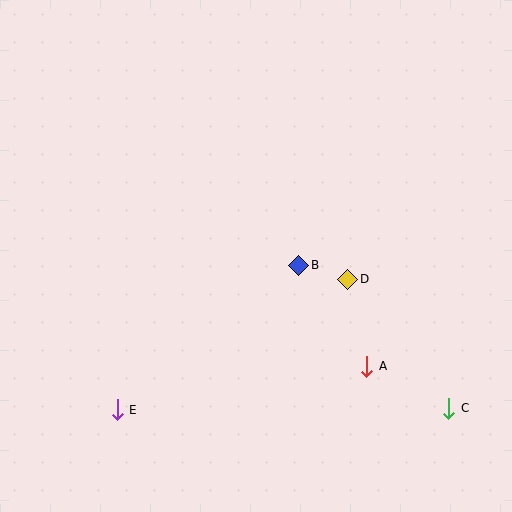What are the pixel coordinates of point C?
Point C is at (449, 408).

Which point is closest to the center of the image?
Point B at (299, 265) is closest to the center.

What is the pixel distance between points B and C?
The distance between B and C is 207 pixels.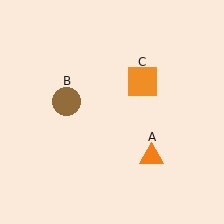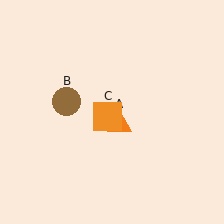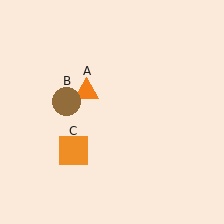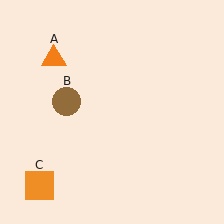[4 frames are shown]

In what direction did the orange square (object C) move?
The orange square (object C) moved down and to the left.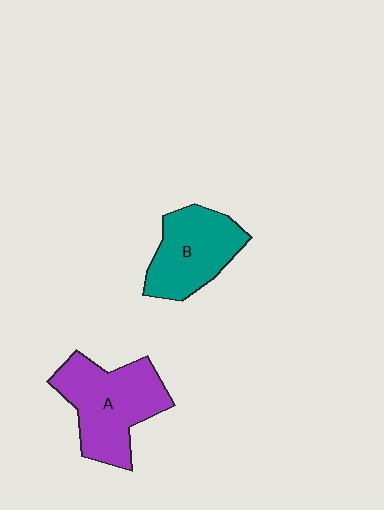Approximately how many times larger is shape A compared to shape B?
Approximately 1.2 times.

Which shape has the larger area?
Shape A (purple).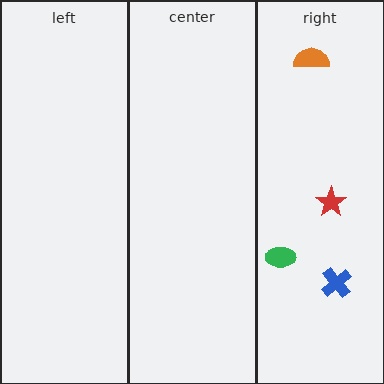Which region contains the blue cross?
The right region.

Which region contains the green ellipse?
The right region.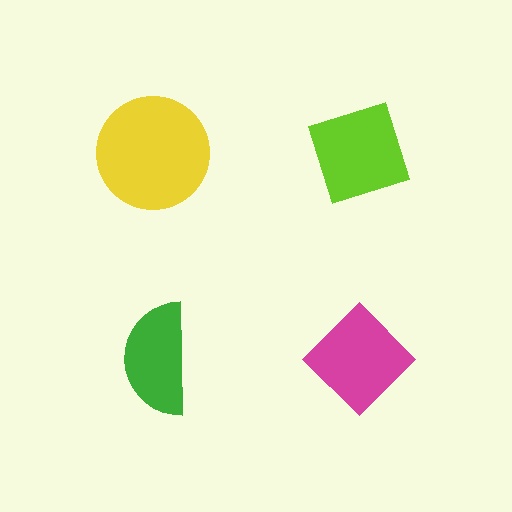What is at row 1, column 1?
A yellow circle.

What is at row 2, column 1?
A green semicircle.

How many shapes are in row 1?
2 shapes.